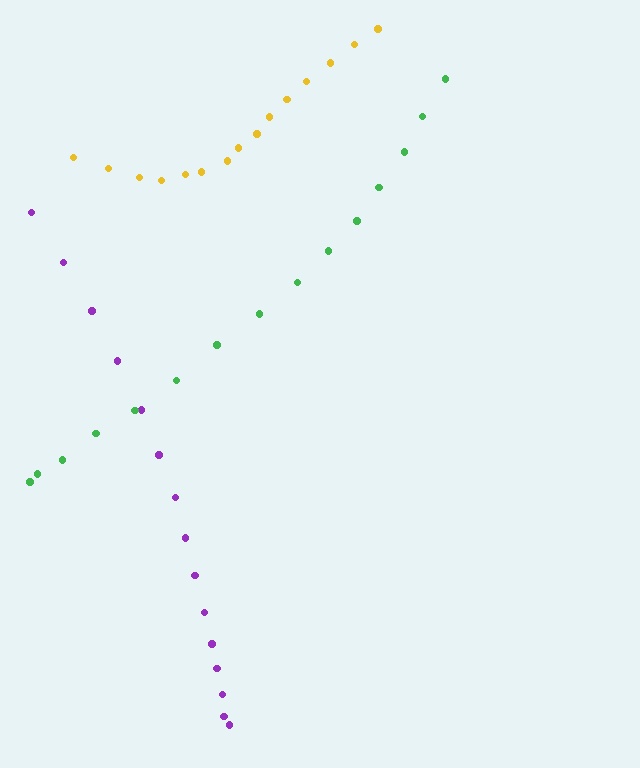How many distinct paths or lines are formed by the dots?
There are 3 distinct paths.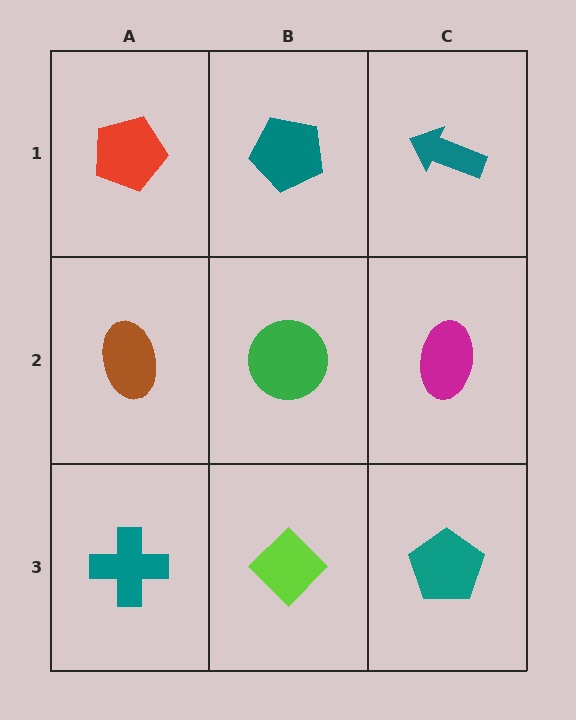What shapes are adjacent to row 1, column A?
A brown ellipse (row 2, column A), a teal pentagon (row 1, column B).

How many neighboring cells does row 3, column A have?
2.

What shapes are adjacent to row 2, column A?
A red pentagon (row 1, column A), a teal cross (row 3, column A), a green circle (row 2, column B).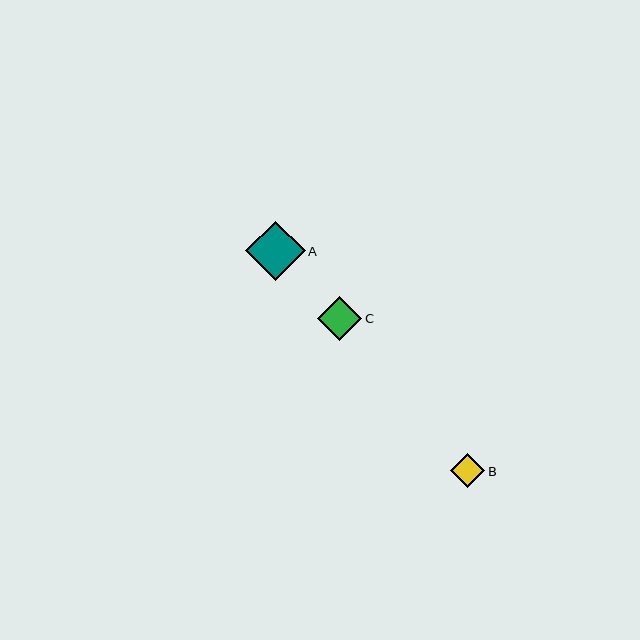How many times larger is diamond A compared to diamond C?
Diamond A is approximately 1.3 times the size of diamond C.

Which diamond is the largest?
Diamond A is the largest with a size of approximately 59 pixels.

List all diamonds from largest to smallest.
From largest to smallest: A, C, B.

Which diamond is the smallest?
Diamond B is the smallest with a size of approximately 34 pixels.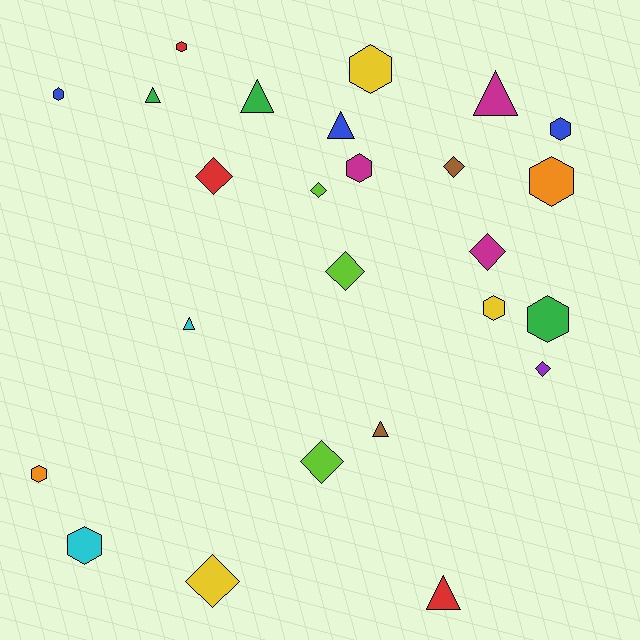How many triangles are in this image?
There are 7 triangles.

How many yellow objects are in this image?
There are 3 yellow objects.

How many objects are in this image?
There are 25 objects.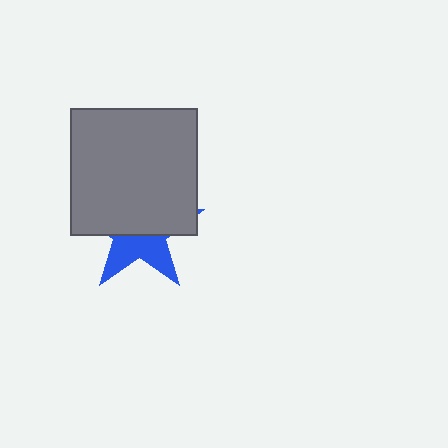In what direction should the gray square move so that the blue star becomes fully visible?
The gray square should move up. That is the shortest direction to clear the overlap and leave the blue star fully visible.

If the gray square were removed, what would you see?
You would see the complete blue star.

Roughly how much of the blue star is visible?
A small part of it is visible (roughly 40%).